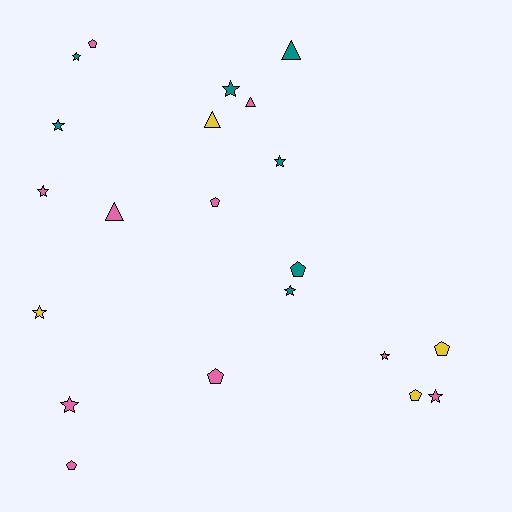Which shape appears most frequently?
Star, with 10 objects.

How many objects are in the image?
There are 21 objects.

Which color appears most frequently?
Pink, with 10 objects.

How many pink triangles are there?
There are 2 pink triangles.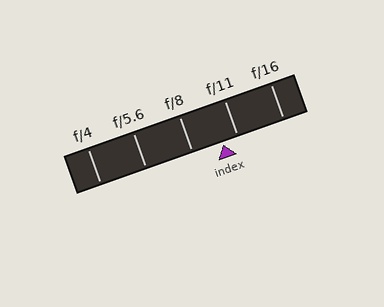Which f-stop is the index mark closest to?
The index mark is closest to f/11.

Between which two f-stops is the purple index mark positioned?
The index mark is between f/8 and f/11.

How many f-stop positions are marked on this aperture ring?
There are 5 f-stop positions marked.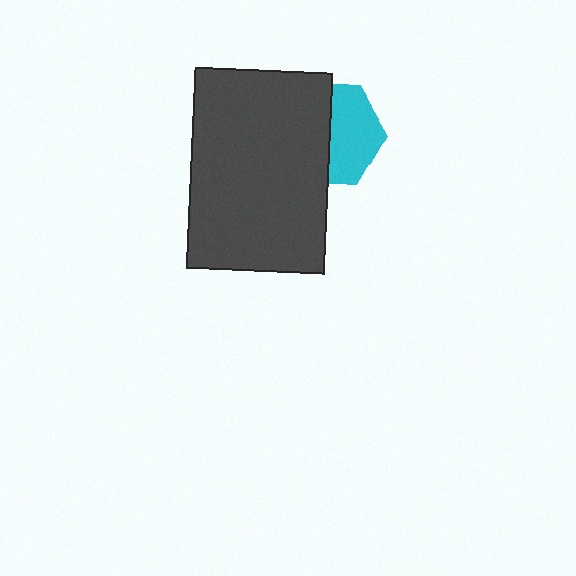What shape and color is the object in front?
The object in front is a dark gray rectangle.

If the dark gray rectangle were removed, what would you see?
You would see the complete cyan hexagon.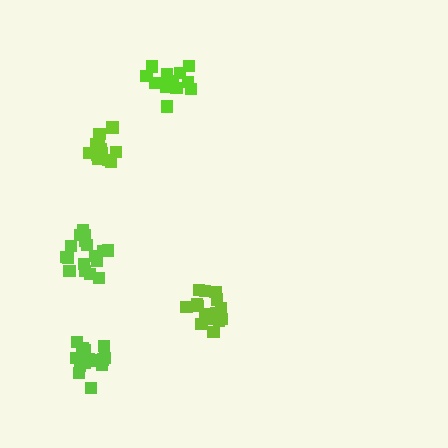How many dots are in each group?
Group 1: 17 dots, Group 2: 13 dots, Group 3: 18 dots, Group 4: 14 dots, Group 5: 13 dots (75 total).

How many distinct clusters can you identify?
There are 5 distinct clusters.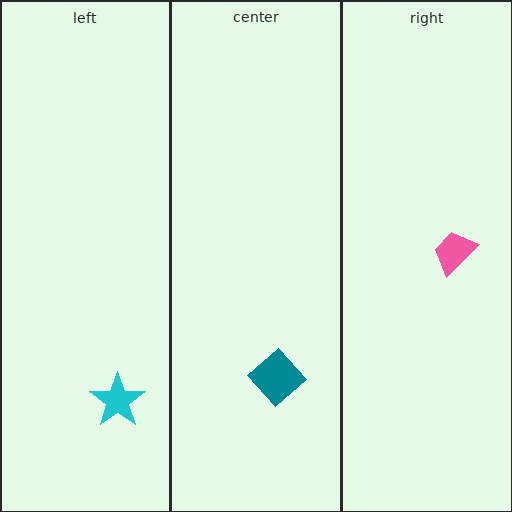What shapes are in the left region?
The cyan star.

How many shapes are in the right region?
1.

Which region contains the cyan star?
The left region.